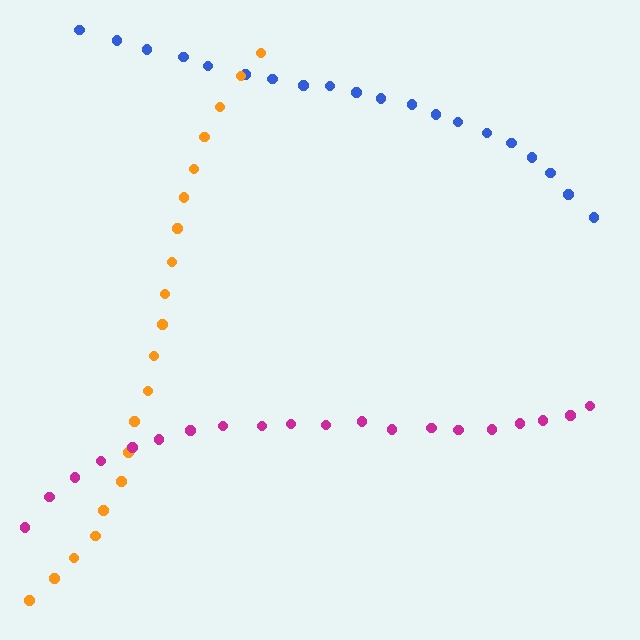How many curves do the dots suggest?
There are 3 distinct paths.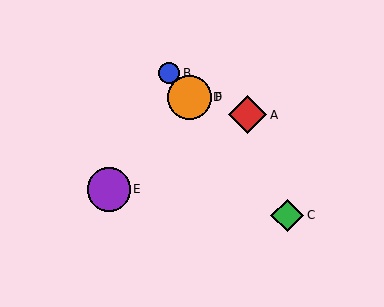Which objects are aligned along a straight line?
Objects B, C, D, F are aligned along a straight line.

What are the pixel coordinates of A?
Object A is at (248, 115).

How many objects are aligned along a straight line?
4 objects (B, C, D, F) are aligned along a straight line.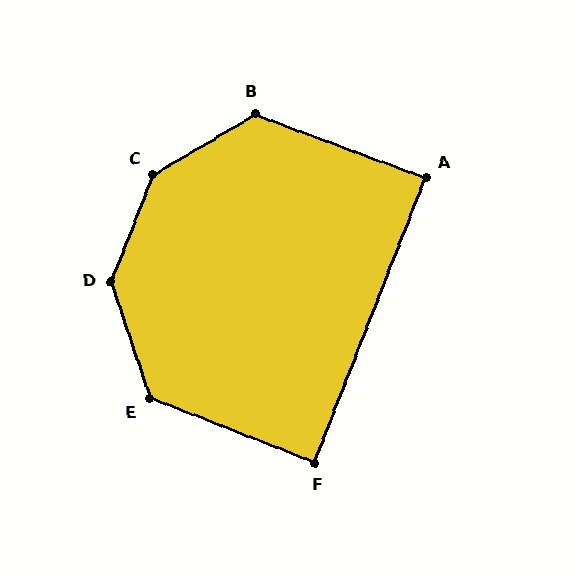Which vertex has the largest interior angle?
C, at approximately 141 degrees.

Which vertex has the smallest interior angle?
A, at approximately 89 degrees.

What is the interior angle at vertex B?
Approximately 129 degrees (obtuse).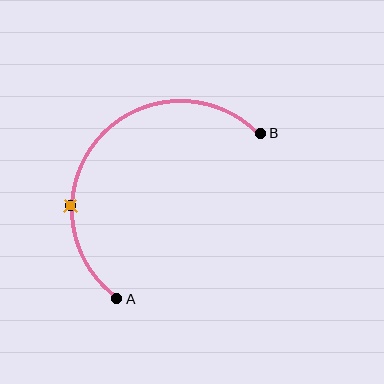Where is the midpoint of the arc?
The arc midpoint is the point on the curve farthest from the straight line joining A and B. It sits above and to the left of that line.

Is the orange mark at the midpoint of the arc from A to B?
No. The orange mark lies on the arc but is closer to endpoint A. The arc midpoint would be at the point on the curve equidistant along the arc from both A and B.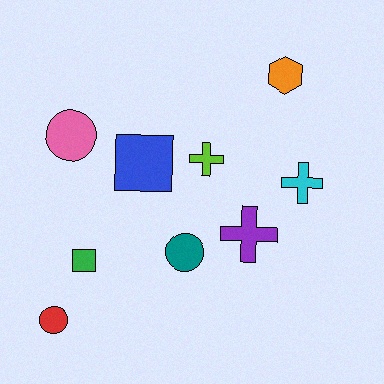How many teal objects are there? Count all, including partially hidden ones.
There is 1 teal object.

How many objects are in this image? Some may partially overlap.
There are 9 objects.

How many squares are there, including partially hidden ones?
There are 2 squares.